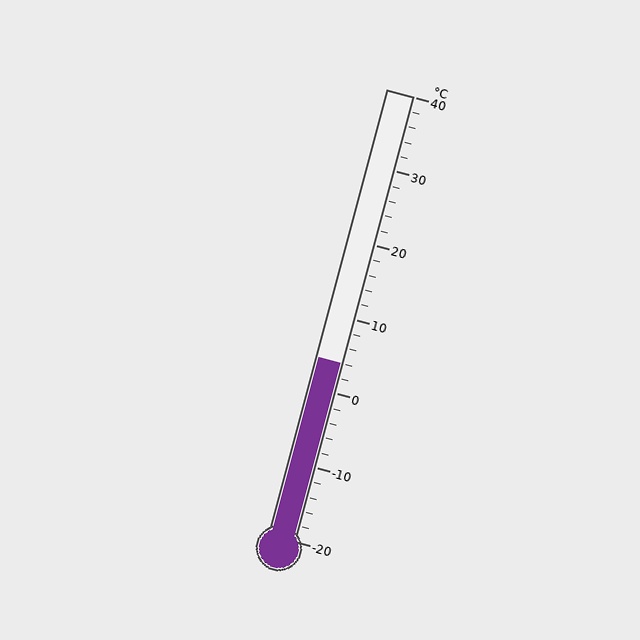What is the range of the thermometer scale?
The thermometer scale ranges from -20°C to 40°C.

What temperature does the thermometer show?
The thermometer shows approximately 4°C.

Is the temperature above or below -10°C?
The temperature is above -10°C.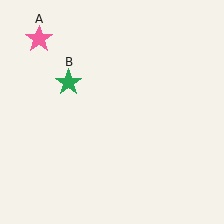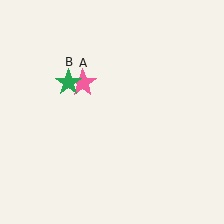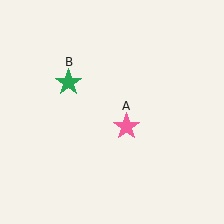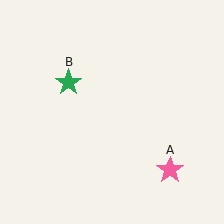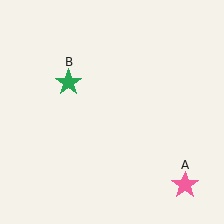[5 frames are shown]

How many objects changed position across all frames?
1 object changed position: pink star (object A).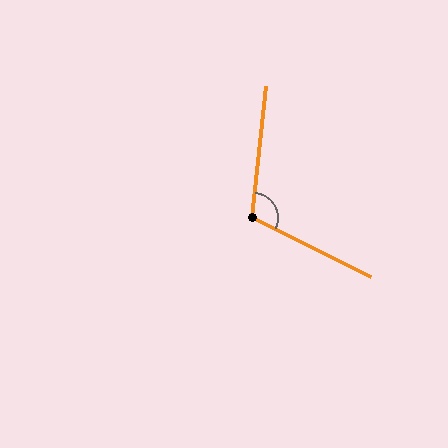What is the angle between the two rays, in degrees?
Approximately 111 degrees.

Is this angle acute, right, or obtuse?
It is obtuse.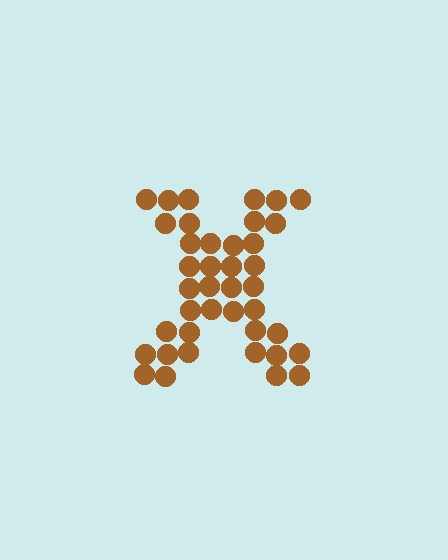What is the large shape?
The large shape is the letter X.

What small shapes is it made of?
It is made of small circles.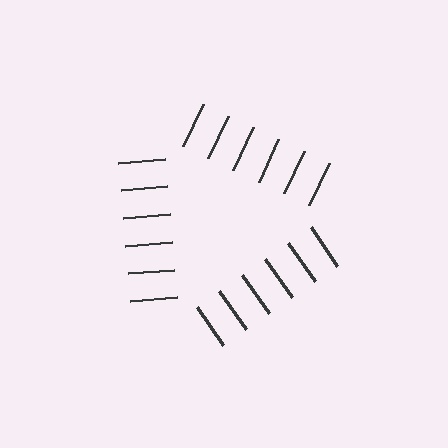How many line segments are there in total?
18 — 6 along each of the 3 edges.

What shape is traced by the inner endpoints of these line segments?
An illusory triangle — the line segments terminate on its edges but no continuous stroke is drawn.